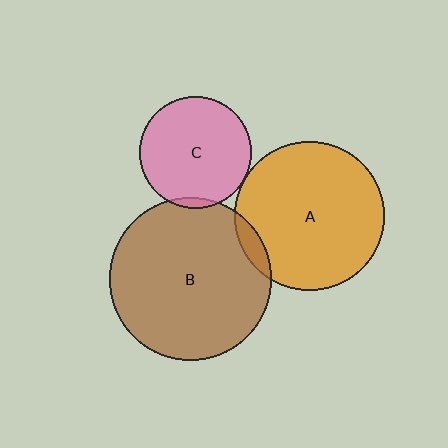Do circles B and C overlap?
Yes.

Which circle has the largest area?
Circle B (brown).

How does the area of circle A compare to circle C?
Approximately 1.8 times.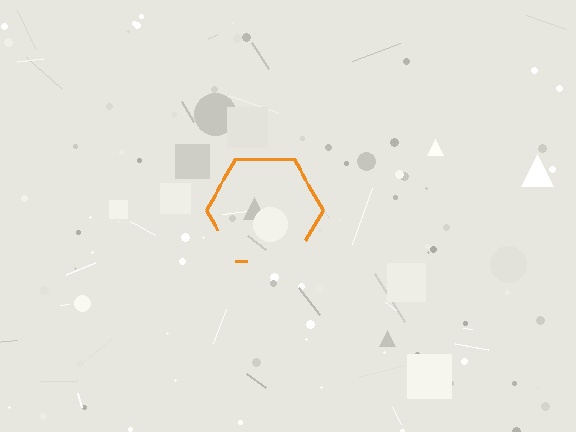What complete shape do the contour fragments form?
The contour fragments form a hexagon.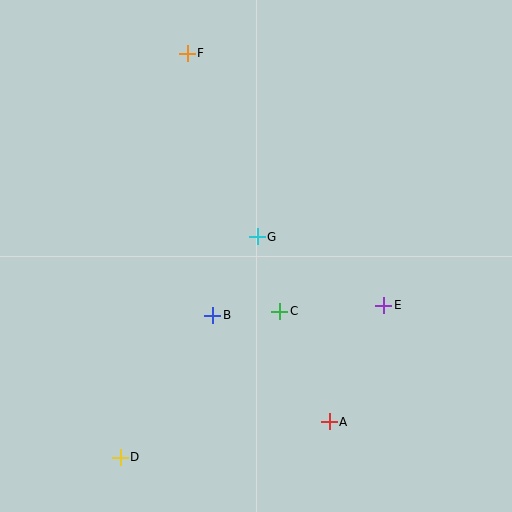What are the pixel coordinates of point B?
Point B is at (213, 315).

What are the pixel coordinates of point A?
Point A is at (329, 422).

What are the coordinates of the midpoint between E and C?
The midpoint between E and C is at (332, 308).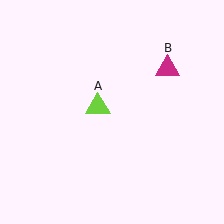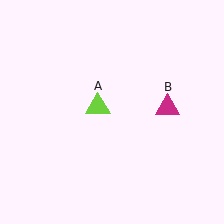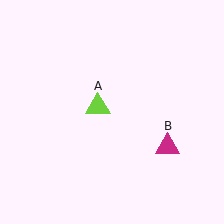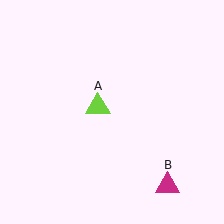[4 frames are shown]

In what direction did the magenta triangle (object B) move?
The magenta triangle (object B) moved down.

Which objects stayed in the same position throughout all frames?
Lime triangle (object A) remained stationary.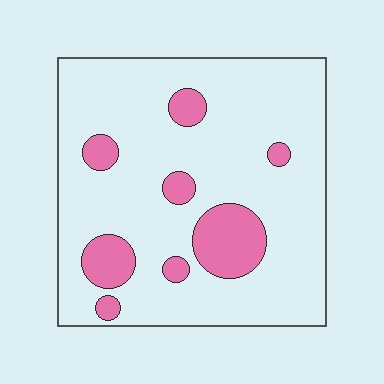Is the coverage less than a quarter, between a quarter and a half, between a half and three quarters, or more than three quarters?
Less than a quarter.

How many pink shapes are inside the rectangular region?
8.